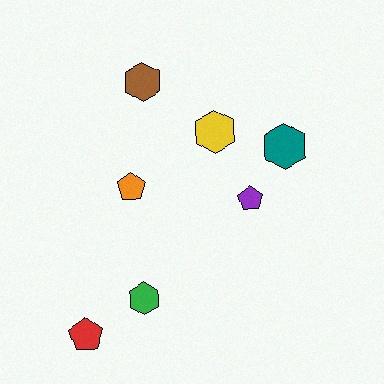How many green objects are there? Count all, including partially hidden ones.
There is 1 green object.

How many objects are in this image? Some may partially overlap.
There are 7 objects.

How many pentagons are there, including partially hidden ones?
There are 3 pentagons.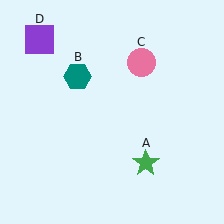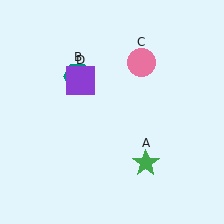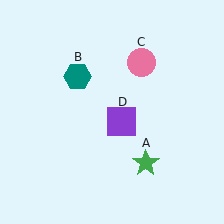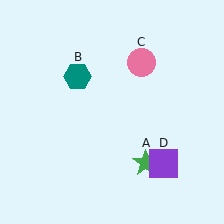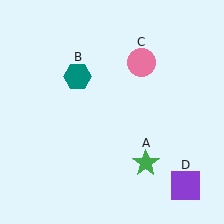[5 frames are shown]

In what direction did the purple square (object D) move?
The purple square (object D) moved down and to the right.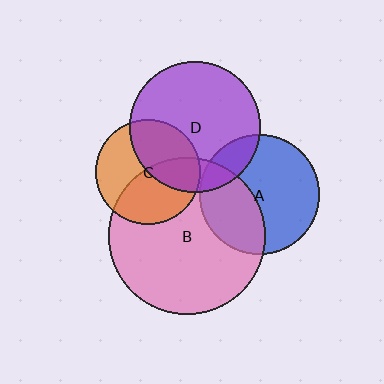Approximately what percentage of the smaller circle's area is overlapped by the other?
Approximately 15%.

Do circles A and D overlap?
Yes.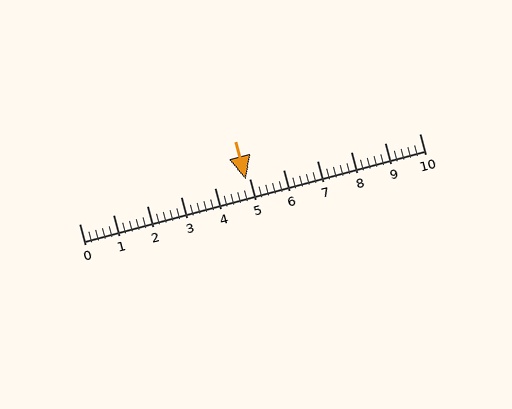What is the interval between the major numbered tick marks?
The major tick marks are spaced 1 units apart.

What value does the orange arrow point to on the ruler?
The orange arrow points to approximately 4.9.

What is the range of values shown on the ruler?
The ruler shows values from 0 to 10.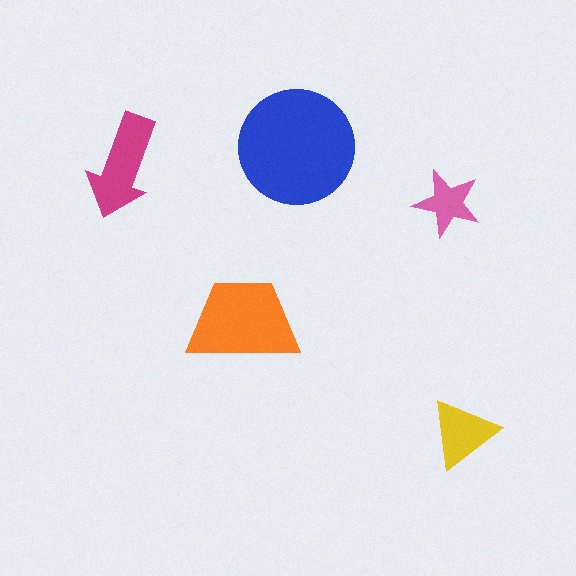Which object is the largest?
The blue circle.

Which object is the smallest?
The pink star.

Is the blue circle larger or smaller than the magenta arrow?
Larger.